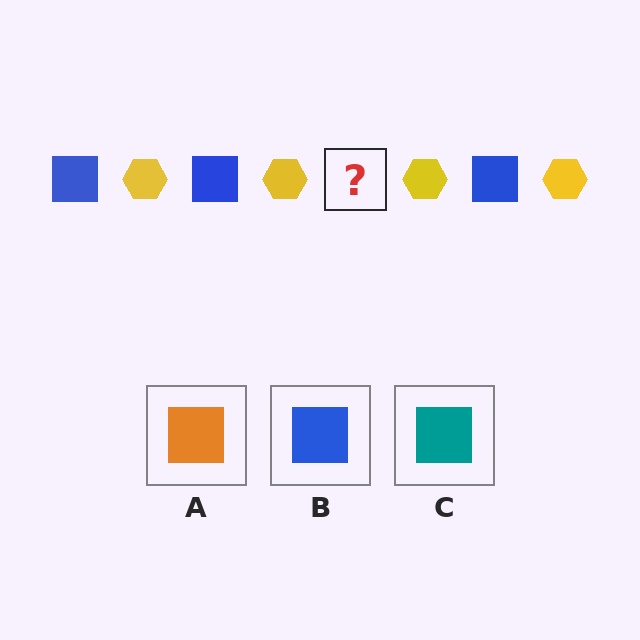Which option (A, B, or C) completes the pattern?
B.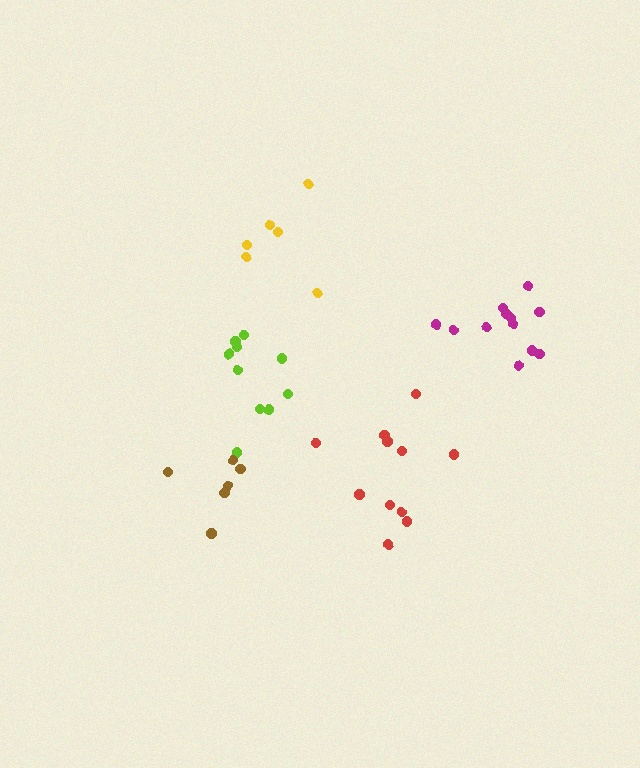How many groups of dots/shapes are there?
There are 5 groups.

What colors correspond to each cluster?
The clusters are colored: red, magenta, yellow, lime, brown.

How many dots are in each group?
Group 1: 11 dots, Group 2: 12 dots, Group 3: 6 dots, Group 4: 10 dots, Group 5: 6 dots (45 total).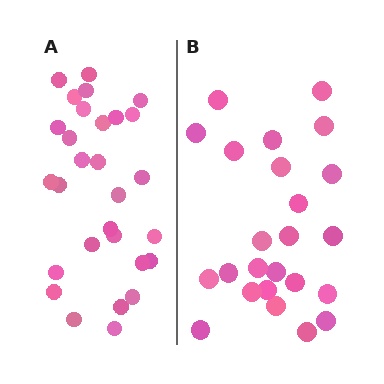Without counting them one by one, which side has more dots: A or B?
Region A (the left region) has more dots.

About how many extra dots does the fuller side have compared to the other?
Region A has about 5 more dots than region B.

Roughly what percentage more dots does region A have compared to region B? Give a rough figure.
About 20% more.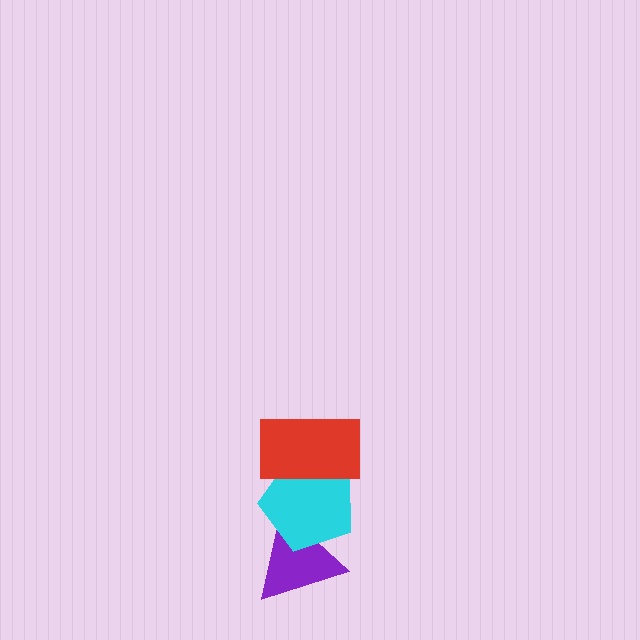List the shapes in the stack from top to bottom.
From top to bottom: the red rectangle, the cyan pentagon, the purple triangle.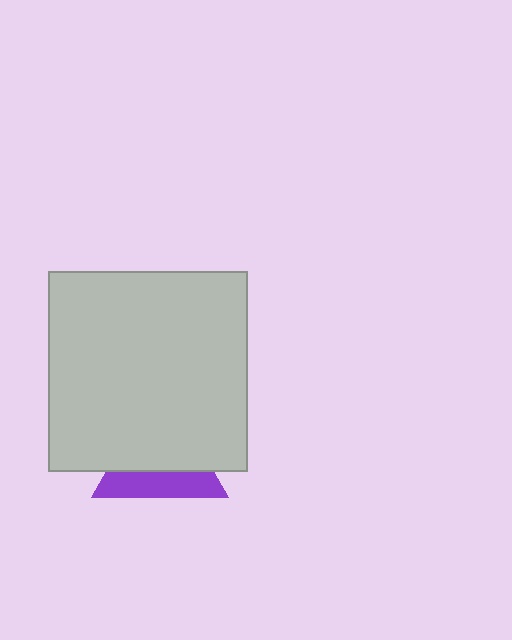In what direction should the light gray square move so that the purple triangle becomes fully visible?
The light gray square should move up. That is the shortest direction to clear the overlap and leave the purple triangle fully visible.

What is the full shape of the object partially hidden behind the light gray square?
The partially hidden object is a purple triangle.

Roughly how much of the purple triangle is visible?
A small part of it is visible (roughly 39%).